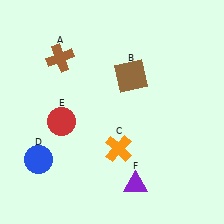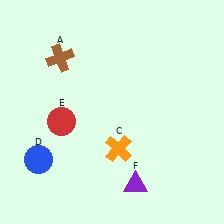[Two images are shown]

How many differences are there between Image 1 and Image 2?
There is 1 difference between the two images.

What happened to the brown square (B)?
The brown square (B) was removed in Image 2. It was in the top-right area of Image 1.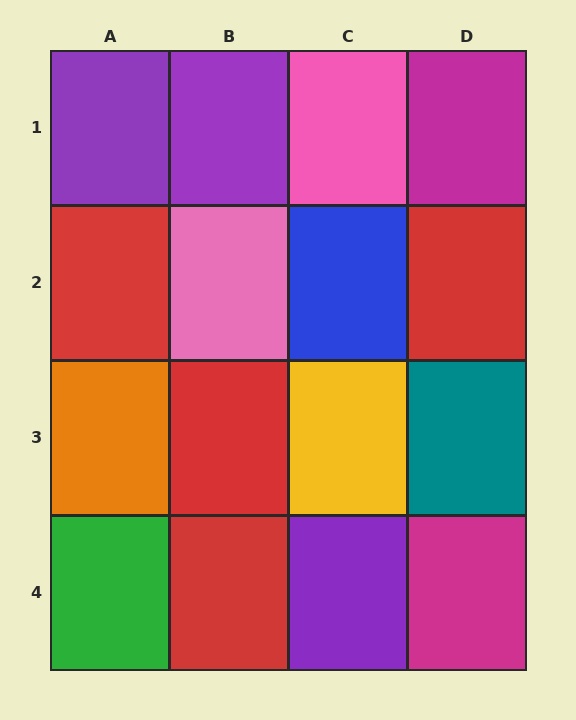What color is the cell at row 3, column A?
Orange.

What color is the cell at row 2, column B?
Pink.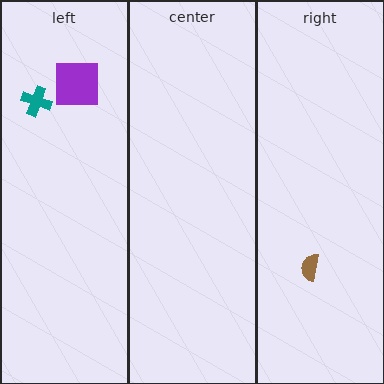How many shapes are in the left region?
2.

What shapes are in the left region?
The purple square, the teal cross.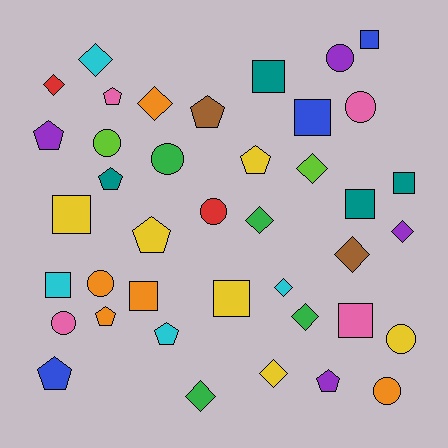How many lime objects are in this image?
There are 2 lime objects.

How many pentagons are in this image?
There are 10 pentagons.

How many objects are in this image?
There are 40 objects.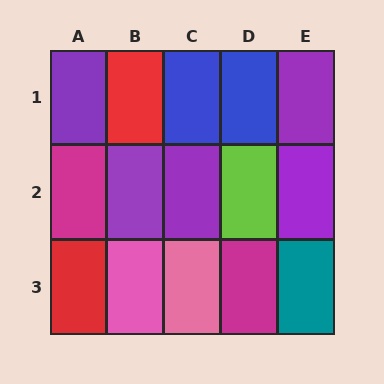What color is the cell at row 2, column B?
Purple.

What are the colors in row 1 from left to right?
Purple, red, blue, blue, purple.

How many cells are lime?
1 cell is lime.